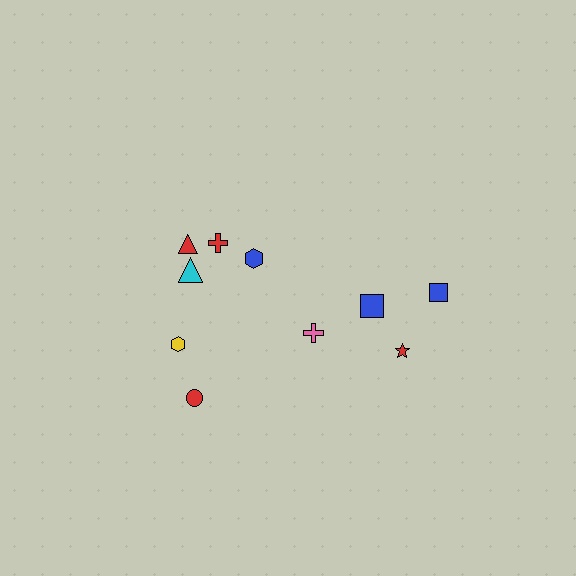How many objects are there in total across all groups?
There are 10 objects.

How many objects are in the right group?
There are 4 objects.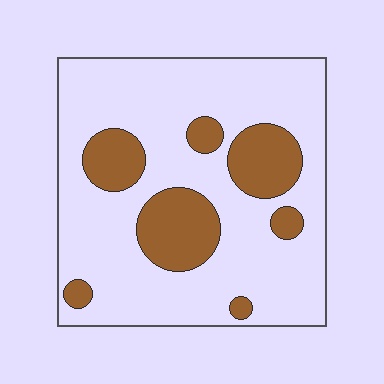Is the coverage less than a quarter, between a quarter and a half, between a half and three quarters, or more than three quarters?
Less than a quarter.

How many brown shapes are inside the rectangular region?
7.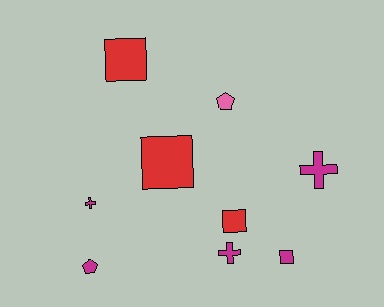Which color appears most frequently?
Magenta, with 5 objects.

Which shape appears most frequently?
Square, with 4 objects.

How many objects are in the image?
There are 9 objects.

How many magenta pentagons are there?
There is 1 magenta pentagon.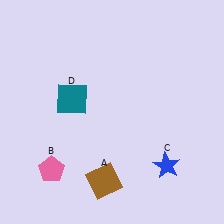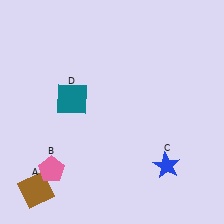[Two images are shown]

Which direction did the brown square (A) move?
The brown square (A) moved left.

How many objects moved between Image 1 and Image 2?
1 object moved between the two images.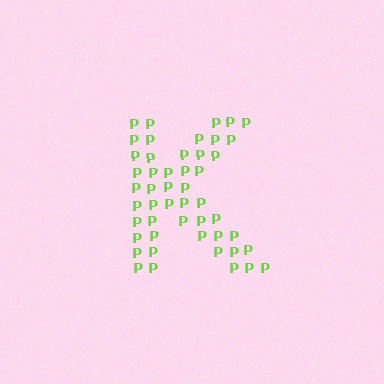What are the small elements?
The small elements are letter P's.